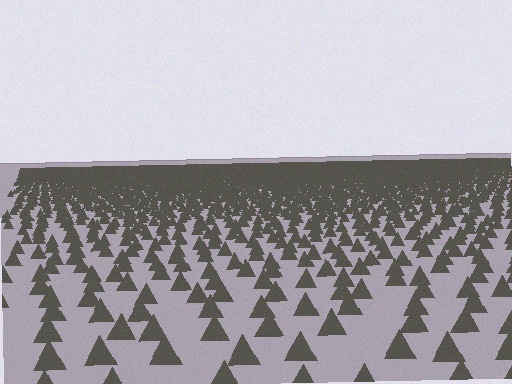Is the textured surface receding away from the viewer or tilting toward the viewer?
The surface is receding away from the viewer. Texture elements get smaller and denser toward the top.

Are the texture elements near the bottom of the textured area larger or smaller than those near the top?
Larger. Near the bottom, elements are closer to the viewer and appear at a bigger on-screen size.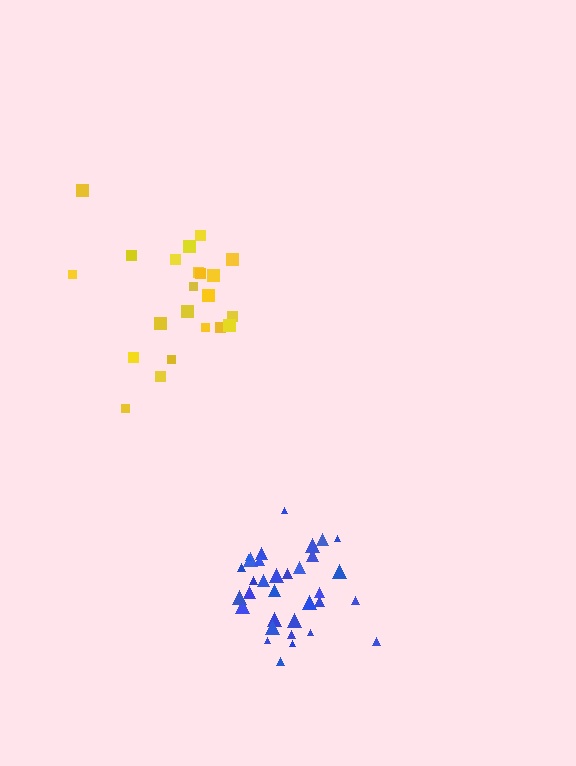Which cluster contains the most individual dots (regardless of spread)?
Blue (34).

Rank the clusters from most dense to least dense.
blue, yellow.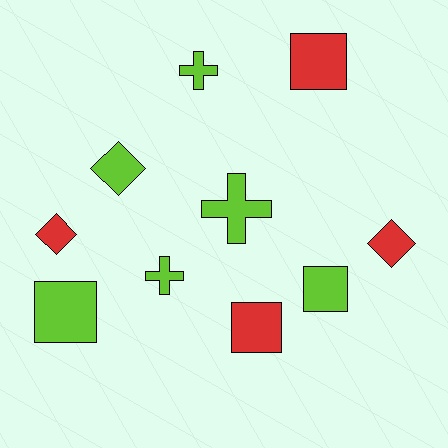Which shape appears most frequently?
Square, with 4 objects.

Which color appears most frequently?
Lime, with 6 objects.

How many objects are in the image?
There are 10 objects.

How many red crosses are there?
There are no red crosses.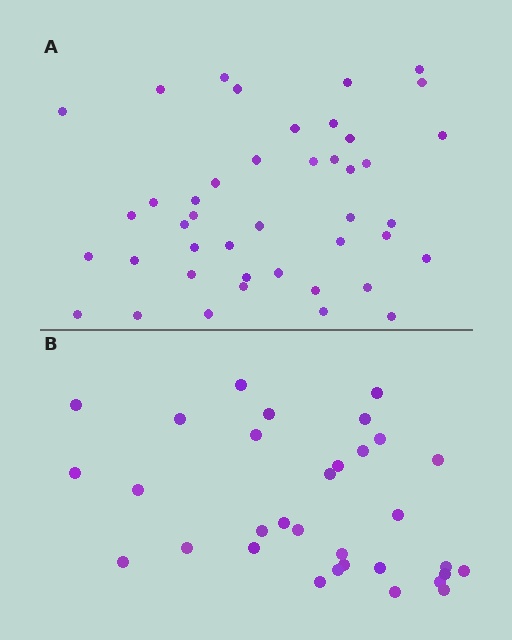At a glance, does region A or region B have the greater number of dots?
Region A (the top region) has more dots.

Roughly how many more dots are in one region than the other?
Region A has roughly 12 or so more dots than region B.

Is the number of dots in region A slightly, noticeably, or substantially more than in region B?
Region A has noticeably more, but not dramatically so. The ratio is roughly 1.3 to 1.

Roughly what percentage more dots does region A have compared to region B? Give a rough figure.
About 35% more.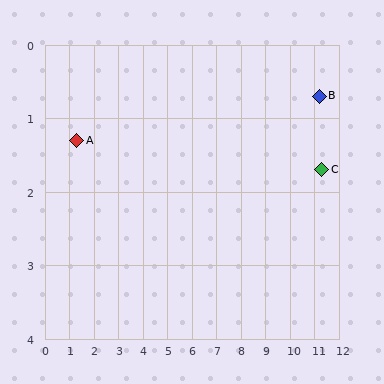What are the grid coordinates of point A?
Point A is at approximately (1.3, 1.3).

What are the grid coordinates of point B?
Point B is at approximately (11.2, 0.7).